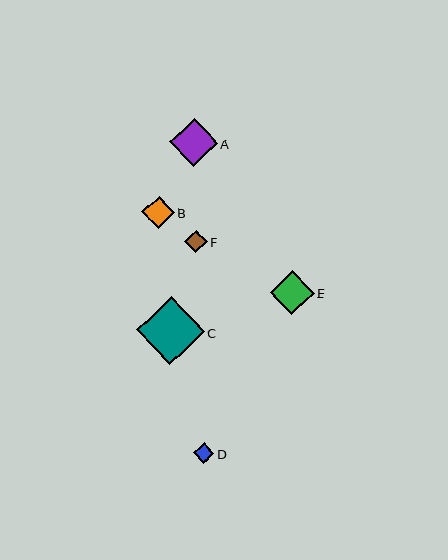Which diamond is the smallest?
Diamond D is the smallest with a size of approximately 20 pixels.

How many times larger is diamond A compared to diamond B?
Diamond A is approximately 1.5 times the size of diamond B.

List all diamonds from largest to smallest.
From largest to smallest: C, A, E, B, F, D.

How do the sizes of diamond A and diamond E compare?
Diamond A and diamond E are approximately the same size.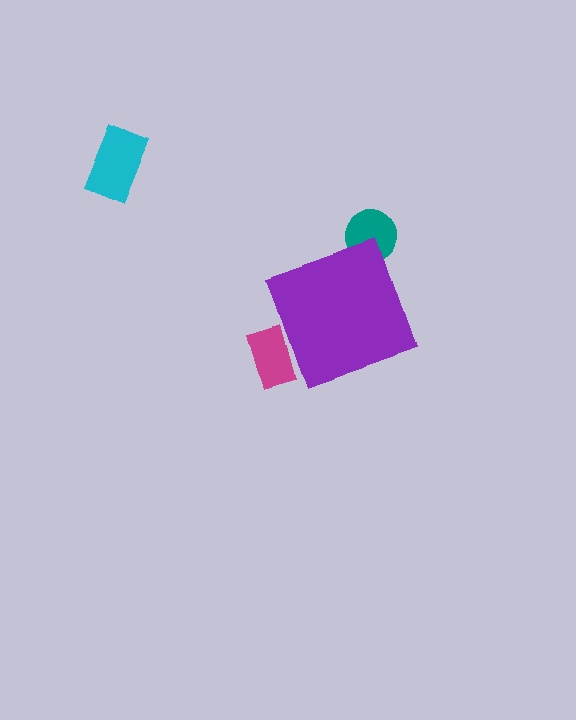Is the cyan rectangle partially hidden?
No, the cyan rectangle is fully visible.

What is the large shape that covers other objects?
A purple diamond.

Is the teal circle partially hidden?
Yes, the teal circle is partially hidden behind the purple diamond.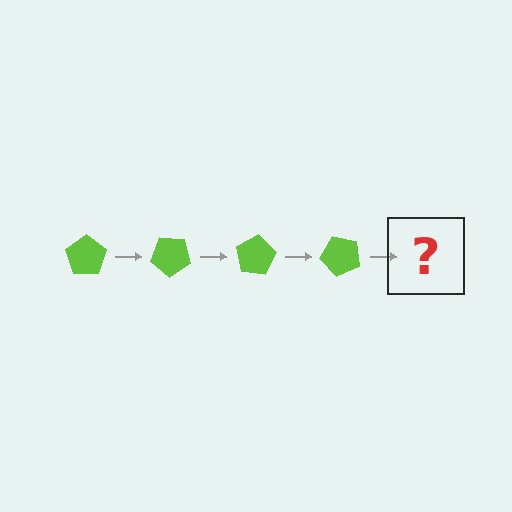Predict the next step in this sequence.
The next step is a lime pentagon rotated 160 degrees.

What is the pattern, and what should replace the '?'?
The pattern is that the pentagon rotates 40 degrees each step. The '?' should be a lime pentagon rotated 160 degrees.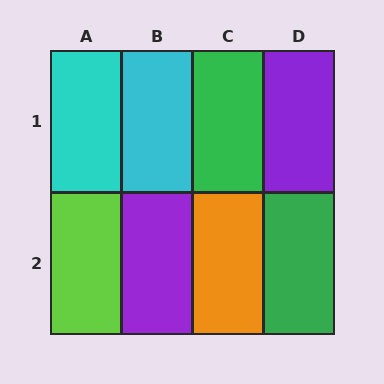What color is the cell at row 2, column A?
Lime.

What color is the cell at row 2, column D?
Green.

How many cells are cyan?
2 cells are cyan.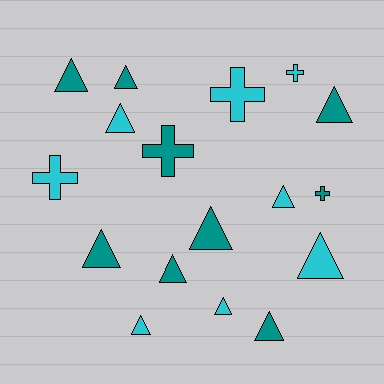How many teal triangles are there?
There are 7 teal triangles.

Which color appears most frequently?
Teal, with 9 objects.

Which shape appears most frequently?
Triangle, with 12 objects.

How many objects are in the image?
There are 17 objects.